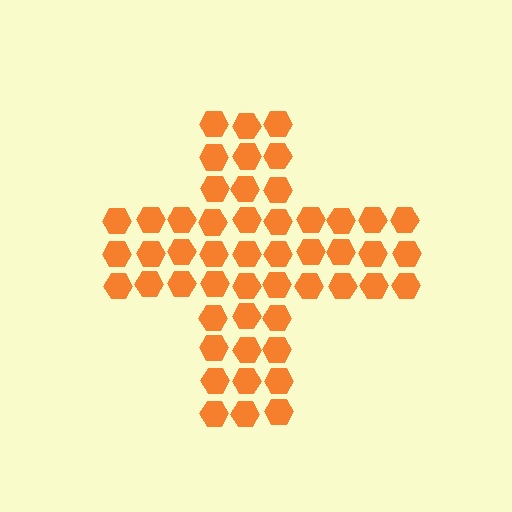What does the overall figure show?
The overall figure shows a cross.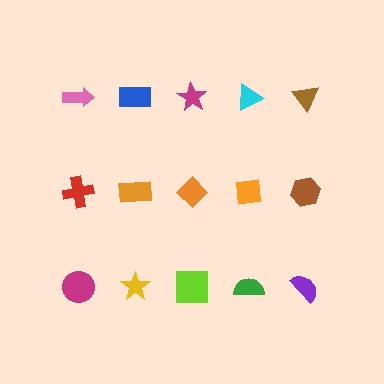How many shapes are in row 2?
5 shapes.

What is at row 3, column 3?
A lime square.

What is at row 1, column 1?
A pink arrow.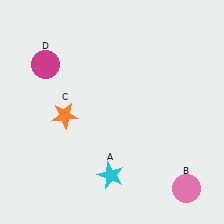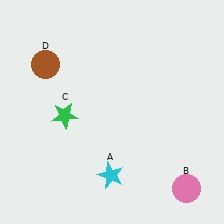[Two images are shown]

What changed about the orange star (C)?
In Image 1, C is orange. In Image 2, it changed to green.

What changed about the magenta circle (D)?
In Image 1, D is magenta. In Image 2, it changed to brown.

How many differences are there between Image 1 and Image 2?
There are 2 differences between the two images.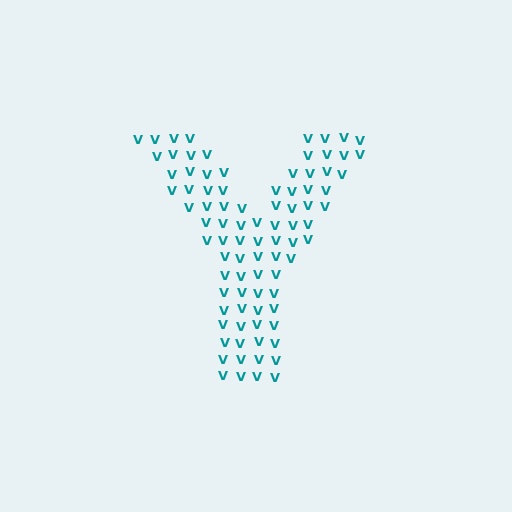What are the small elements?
The small elements are letter V's.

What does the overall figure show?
The overall figure shows the letter Y.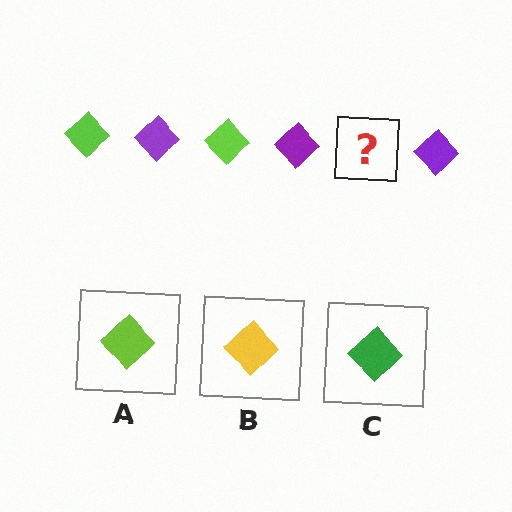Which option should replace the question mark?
Option A.